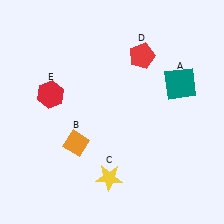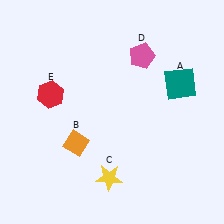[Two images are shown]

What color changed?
The pentagon (D) changed from red in Image 1 to pink in Image 2.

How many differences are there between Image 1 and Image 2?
There is 1 difference between the two images.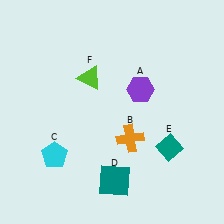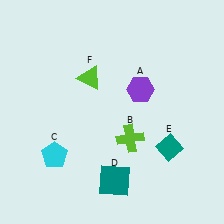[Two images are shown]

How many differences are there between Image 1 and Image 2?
There is 1 difference between the two images.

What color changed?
The cross (B) changed from orange in Image 1 to lime in Image 2.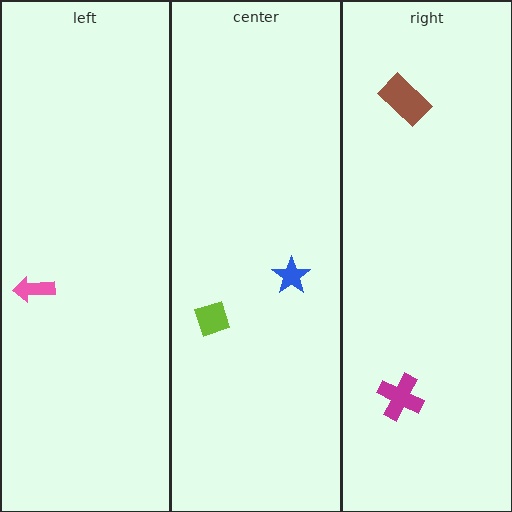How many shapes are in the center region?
2.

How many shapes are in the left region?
1.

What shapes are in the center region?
The lime diamond, the blue star.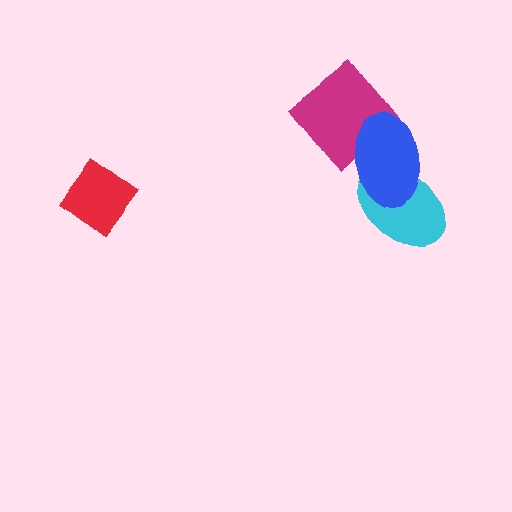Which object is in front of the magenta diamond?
The blue ellipse is in front of the magenta diamond.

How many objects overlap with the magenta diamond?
1 object overlaps with the magenta diamond.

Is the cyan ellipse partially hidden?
Yes, it is partially covered by another shape.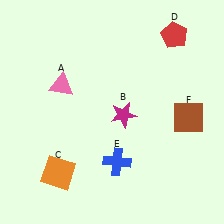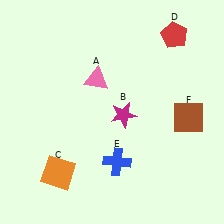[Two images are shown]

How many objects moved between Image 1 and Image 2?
1 object moved between the two images.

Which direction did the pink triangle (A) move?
The pink triangle (A) moved right.